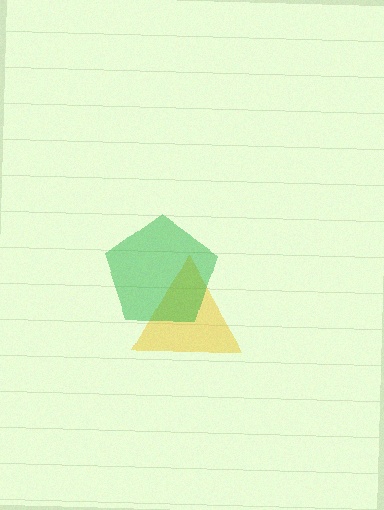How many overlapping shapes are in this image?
There are 2 overlapping shapes in the image.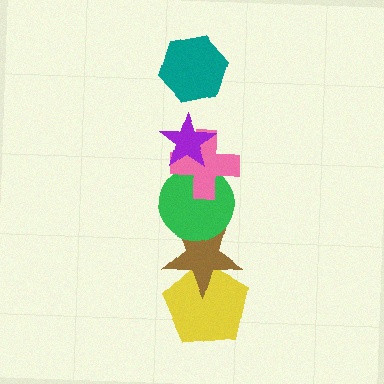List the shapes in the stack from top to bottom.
From top to bottom: the teal hexagon, the purple star, the pink cross, the green circle, the brown star, the yellow pentagon.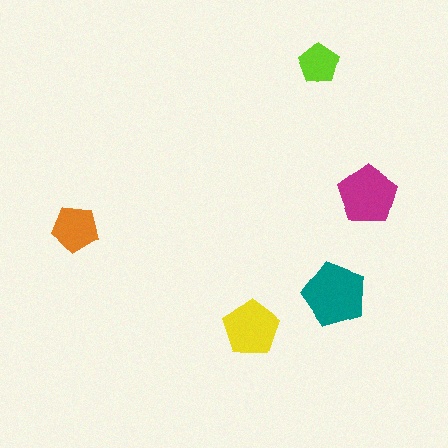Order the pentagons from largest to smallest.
the teal one, the magenta one, the yellow one, the orange one, the lime one.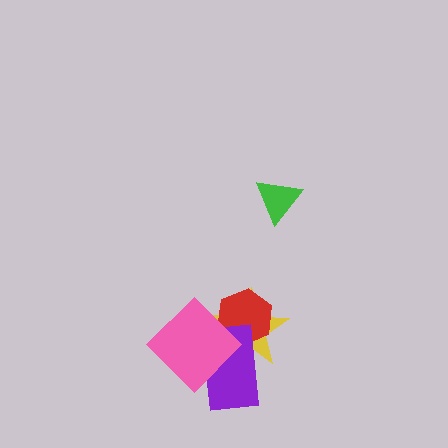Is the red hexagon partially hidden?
Yes, it is partially covered by another shape.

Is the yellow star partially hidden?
Yes, it is partially covered by another shape.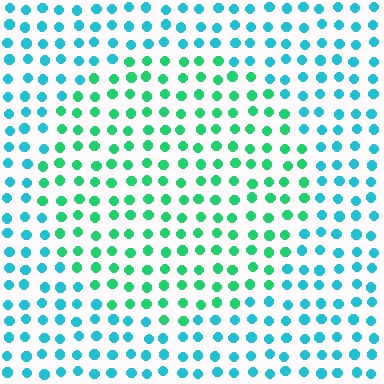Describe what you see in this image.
The image is filled with small cyan elements in a uniform arrangement. A circle-shaped region is visible where the elements are tinted to a slightly different hue, forming a subtle color boundary.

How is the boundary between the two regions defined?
The boundary is defined purely by a slight shift in hue (about 39 degrees). Spacing, size, and orientation are identical on both sides.